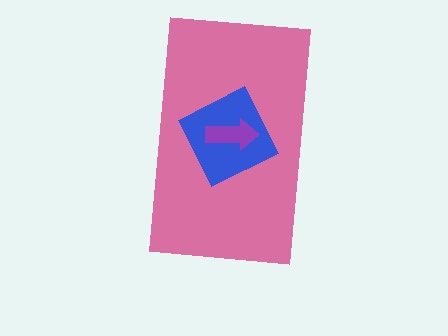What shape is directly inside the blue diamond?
The purple arrow.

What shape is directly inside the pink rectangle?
The blue diamond.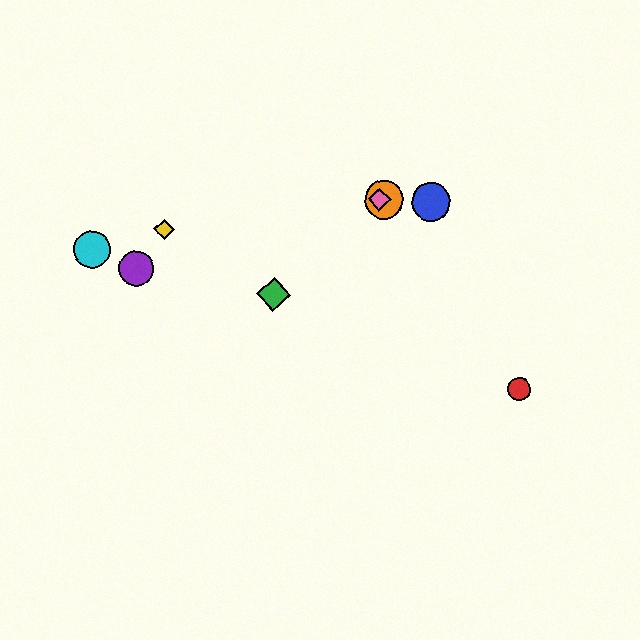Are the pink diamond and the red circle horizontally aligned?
No, the pink diamond is at y≈199 and the red circle is at y≈389.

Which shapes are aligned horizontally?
The blue circle, the orange circle, the pink diamond are aligned horizontally.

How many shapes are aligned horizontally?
3 shapes (the blue circle, the orange circle, the pink diamond) are aligned horizontally.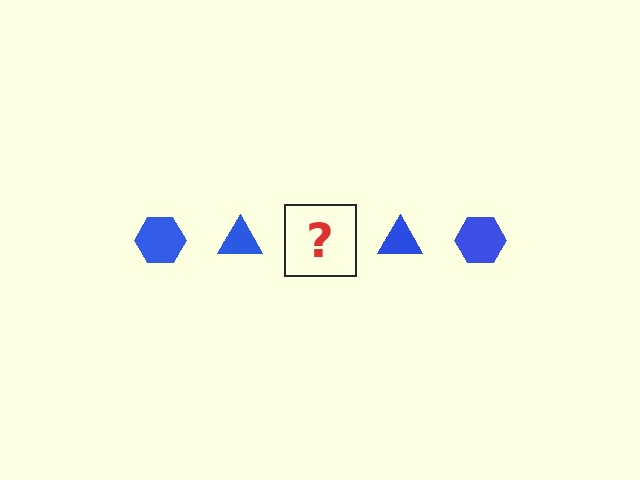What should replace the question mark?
The question mark should be replaced with a blue hexagon.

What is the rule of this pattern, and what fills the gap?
The rule is that the pattern cycles through hexagon, triangle shapes in blue. The gap should be filled with a blue hexagon.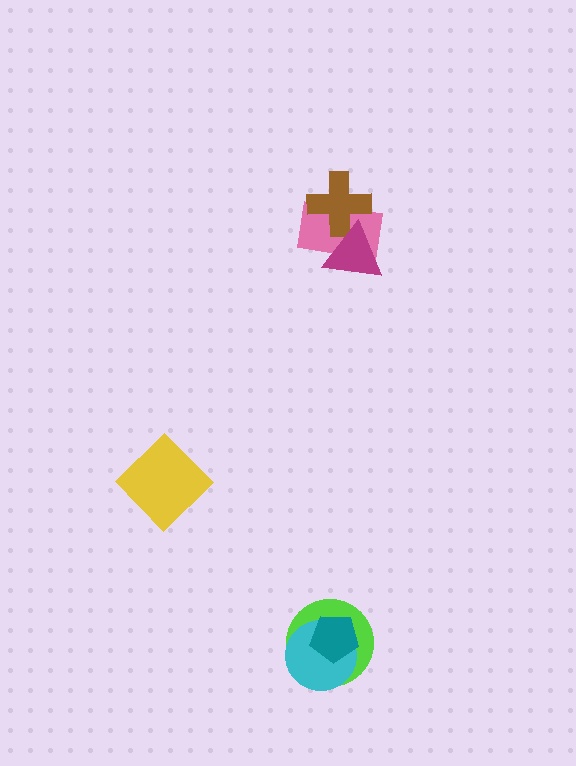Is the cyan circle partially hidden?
Yes, it is partially covered by another shape.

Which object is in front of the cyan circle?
The teal pentagon is in front of the cyan circle.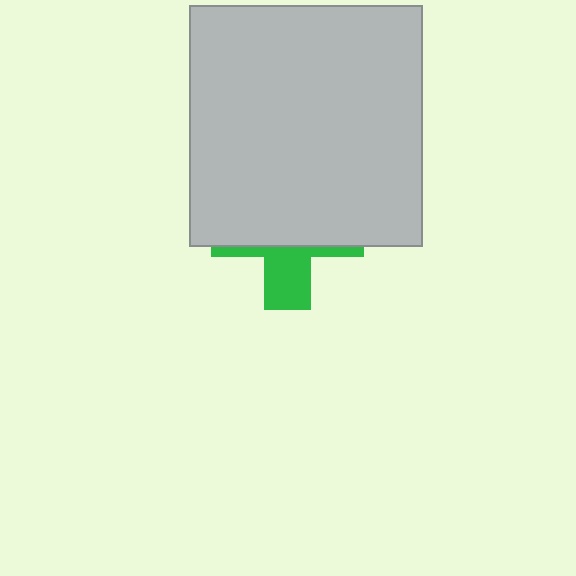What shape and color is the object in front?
The object in front is a light gray rectangle.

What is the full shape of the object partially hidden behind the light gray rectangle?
The partially hidden object is a green cross.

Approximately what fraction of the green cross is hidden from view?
Roughly 67% of the green cross is hidden behind the light gray rectangle.